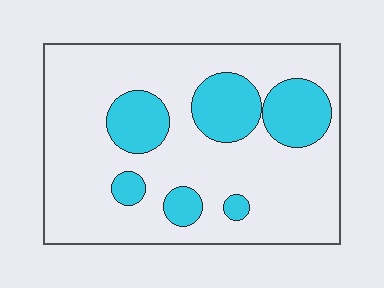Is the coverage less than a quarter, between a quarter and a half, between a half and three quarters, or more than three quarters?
Less than a quarter.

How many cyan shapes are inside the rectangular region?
6.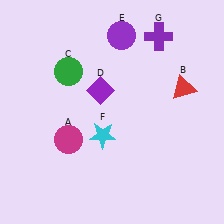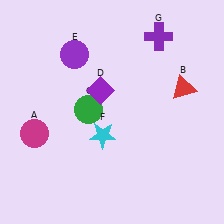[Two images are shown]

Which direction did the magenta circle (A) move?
The magenta circle (A) moved left.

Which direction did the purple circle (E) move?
The purple circle (E) moved left.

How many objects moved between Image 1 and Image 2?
3 objects moved between the two images.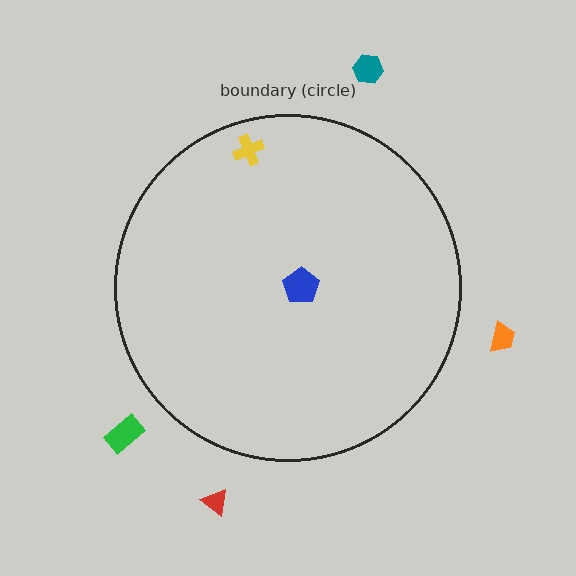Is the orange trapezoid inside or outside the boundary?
Outside.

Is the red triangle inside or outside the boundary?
Outside.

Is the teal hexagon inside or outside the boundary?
Outside.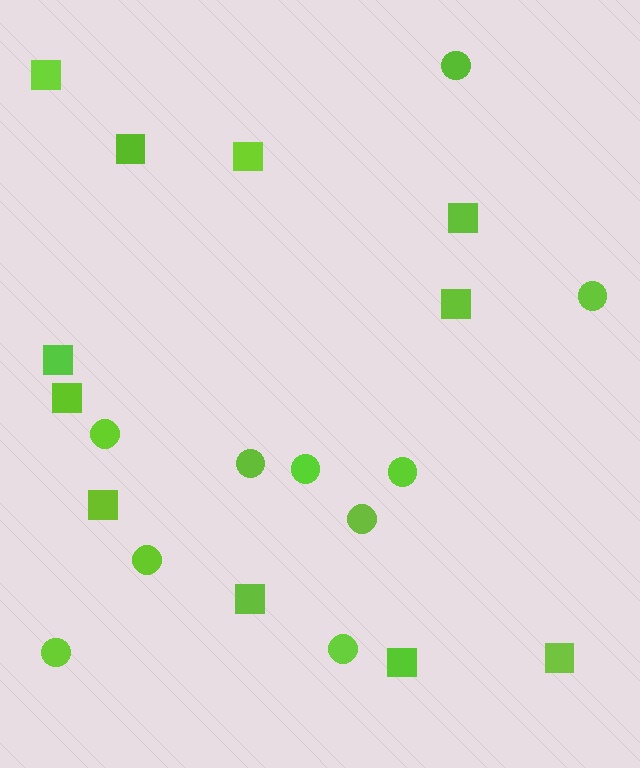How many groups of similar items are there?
There are 2 groups: one group of squares (11) and one group of circles (10).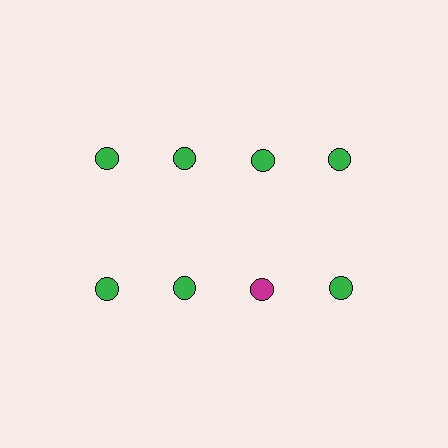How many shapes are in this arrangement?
There are 8 shapes arranged in a grid pattern.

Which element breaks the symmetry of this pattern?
The magenta circle in the second row, center column breaks the symmetry. All other shapes are green circles.